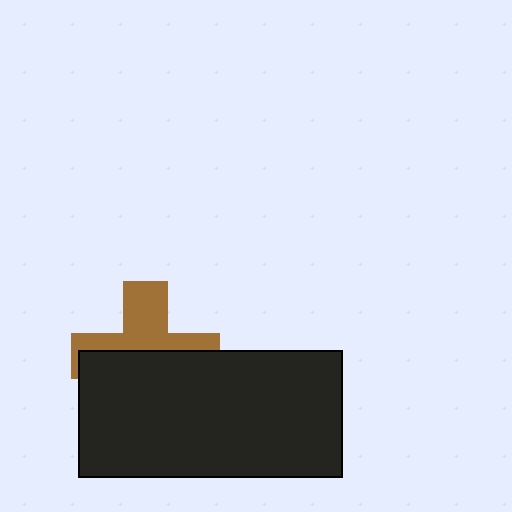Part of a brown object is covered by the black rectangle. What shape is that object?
It is a cross.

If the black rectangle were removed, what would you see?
You would see the complete brown cross.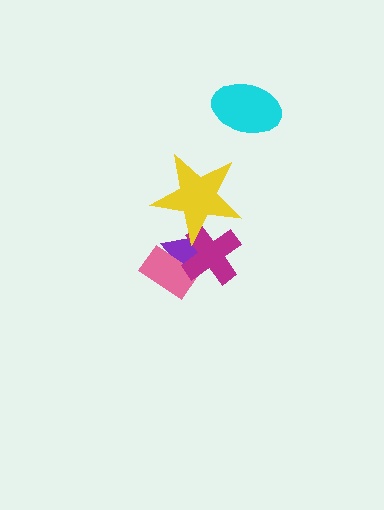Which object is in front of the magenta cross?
The yellow star is in front of the magenta cross.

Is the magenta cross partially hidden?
Yes, it is partially covered by another shape.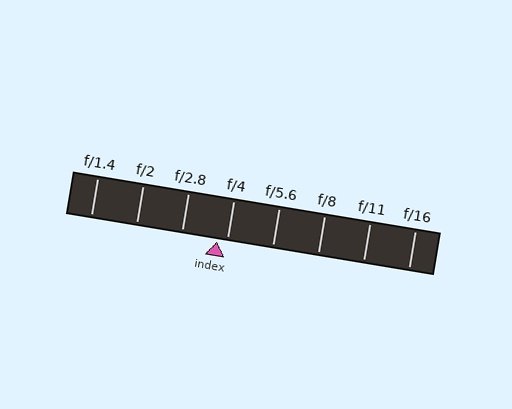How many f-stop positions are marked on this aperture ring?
There are 8 f-stop positions marked.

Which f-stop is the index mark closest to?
The index mark is closest to f/4.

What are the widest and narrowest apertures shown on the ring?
The widest aperture shown is f/1.4 and the narrowest is f/16.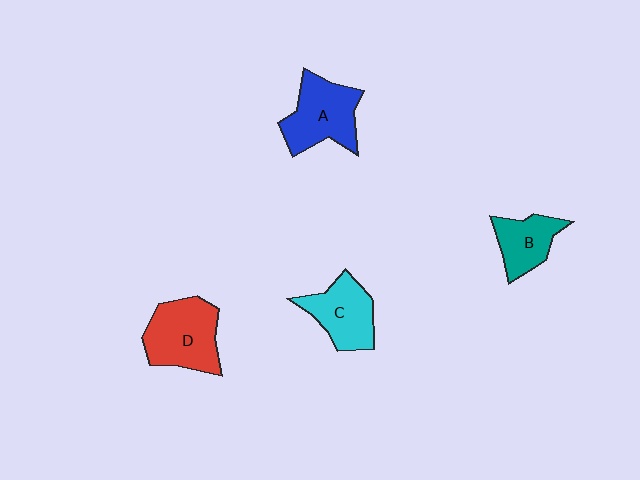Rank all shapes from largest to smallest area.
From largest to smallest: D (red), A (blue), C (cyan), B (teal).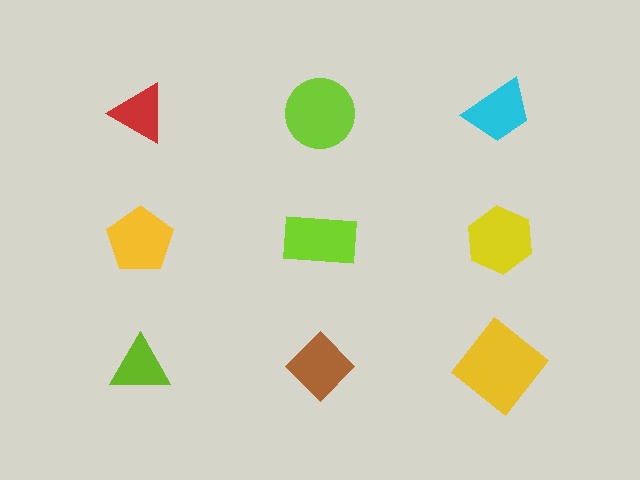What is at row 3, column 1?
A lime triangle.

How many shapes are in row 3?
3 shapes.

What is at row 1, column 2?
A lime circle.